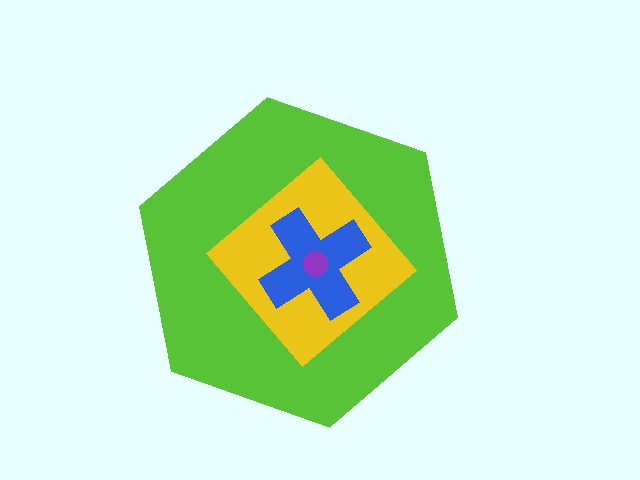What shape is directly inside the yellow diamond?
The blue cross.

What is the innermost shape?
The purple circle.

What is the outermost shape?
The lime hexagon.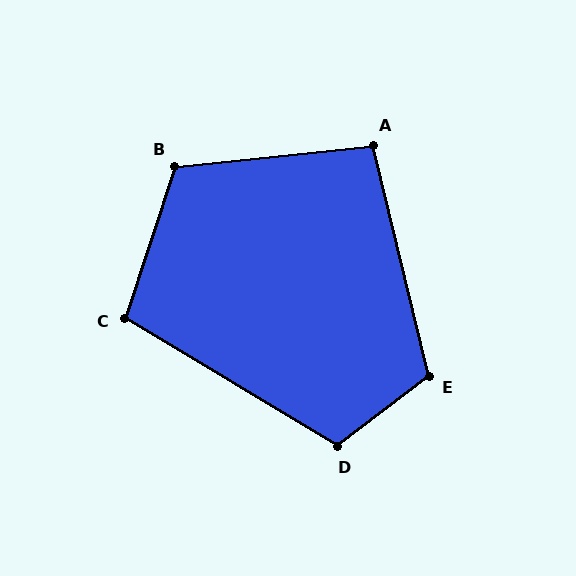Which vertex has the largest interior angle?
B, at approximately 114 degrees.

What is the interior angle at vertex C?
Approximately 103 degrees (obtuse).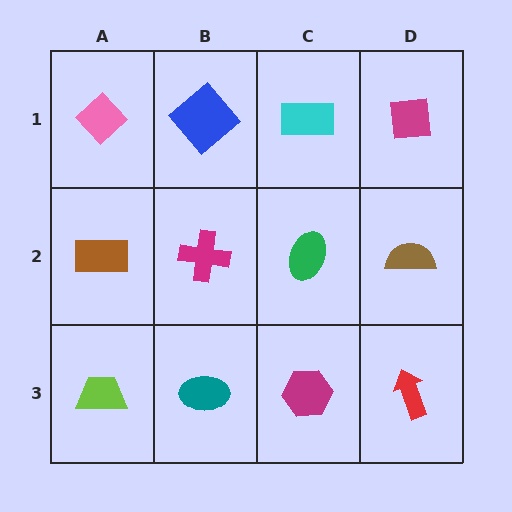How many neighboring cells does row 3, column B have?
3.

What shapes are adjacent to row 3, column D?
A brown semicircle (row 2, column D), a magenta hexagon (row 3, column C).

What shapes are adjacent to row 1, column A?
A brown rectangle (row 2, column A), a blue diamond (row 1, column B).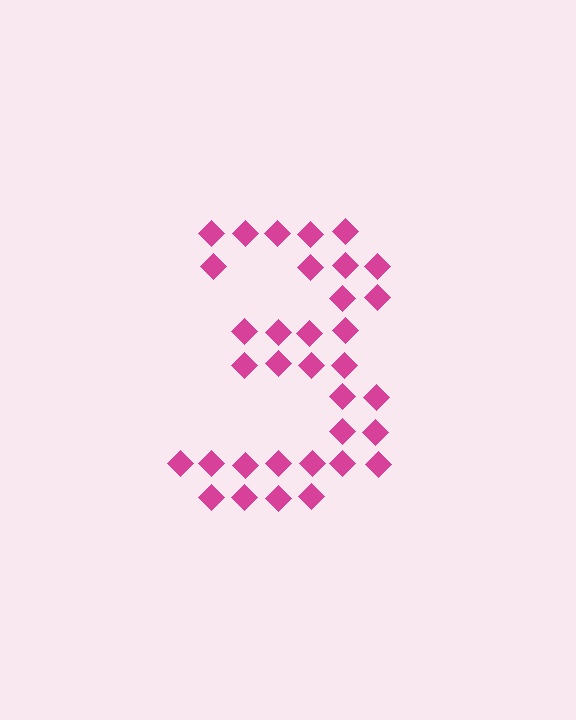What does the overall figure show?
The overall figure shows the digit 3.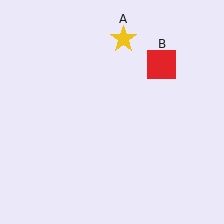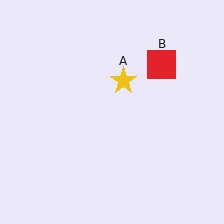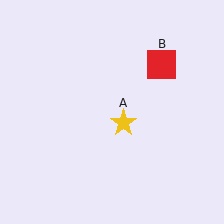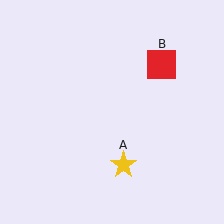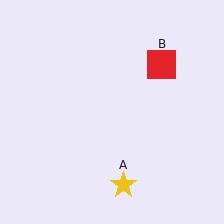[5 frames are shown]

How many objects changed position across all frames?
1 object changed position: yellow star (object A).